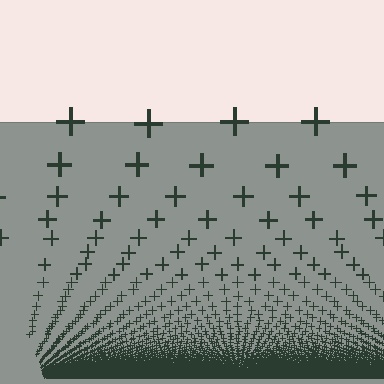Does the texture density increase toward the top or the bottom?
Density increases toward the bottom.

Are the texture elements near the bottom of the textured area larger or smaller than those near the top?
Smaller. The gradient is inverted — elements near the bottom are smaller and denser.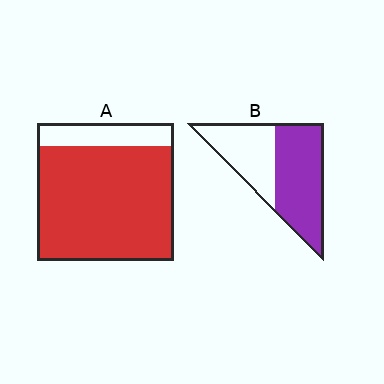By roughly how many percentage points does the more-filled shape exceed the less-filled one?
By roughly 25 percentage points (A over B).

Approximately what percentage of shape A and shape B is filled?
A is approximately 85% and B is approximately 60%.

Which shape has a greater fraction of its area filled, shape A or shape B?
Shape A.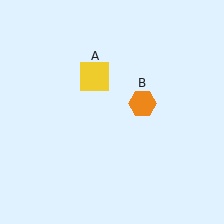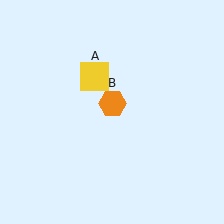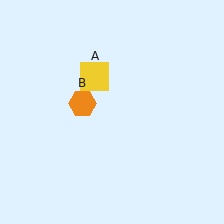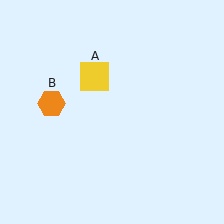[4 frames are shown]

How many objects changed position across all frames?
1 object changed position: orange hexagon (object B).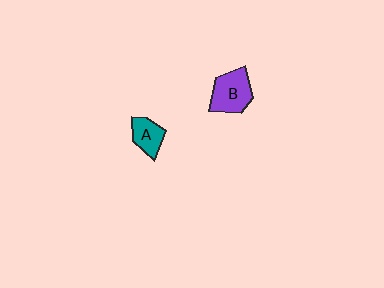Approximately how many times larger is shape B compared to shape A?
Approximately 1.5 times.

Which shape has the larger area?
Shape B (purple).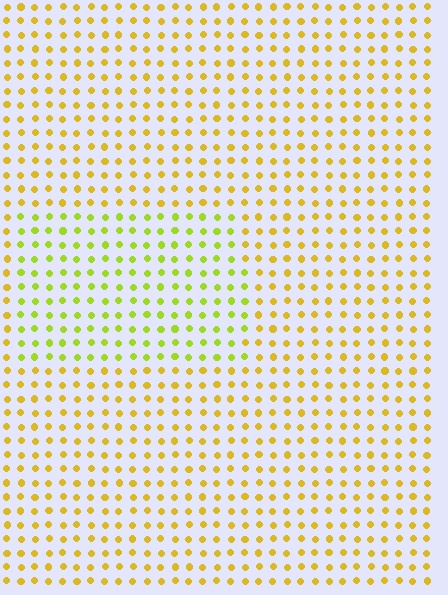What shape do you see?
I see a rectangle.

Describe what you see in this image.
The image is filled with small yellow elements in a uniform arrangement. A rectangle-shaped region is visible where the elements are tinted to a slightly different hue, forming a subtle color boundary.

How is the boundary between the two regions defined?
The boundary is defined purely by a slight shift in hue (about 31 degrees). Spacing, size, and orientation are identical on both sides.